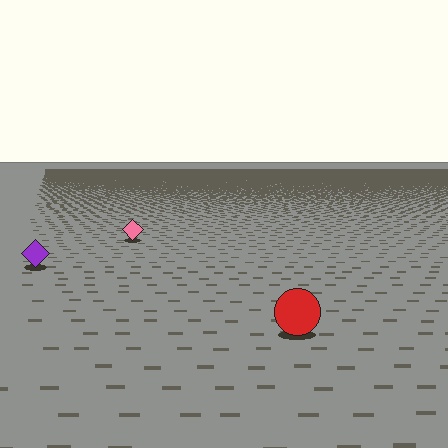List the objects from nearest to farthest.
From nearest to farthest: the red circle, the purple diamond, the pink diamond.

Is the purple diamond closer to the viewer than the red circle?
No. The red circle is closer — you can tell from the texture gradient: the ground texture is coarser near it.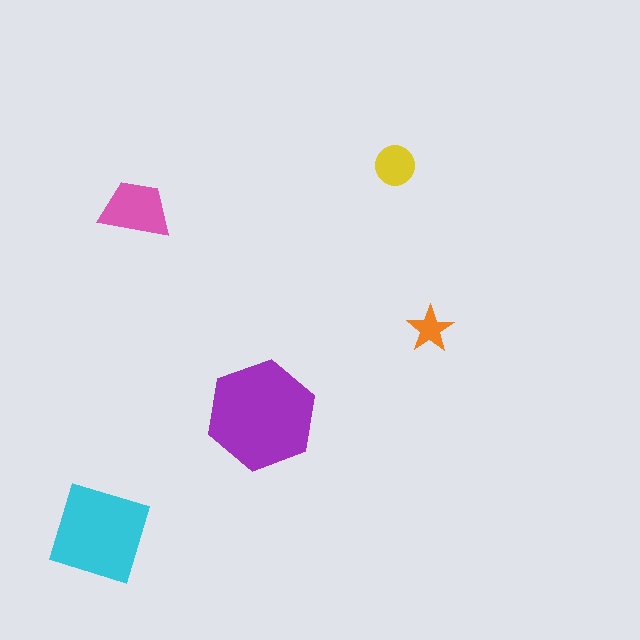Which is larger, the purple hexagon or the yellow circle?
The purple hexagon.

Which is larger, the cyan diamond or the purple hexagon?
The purple hexagon.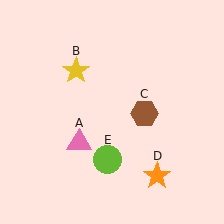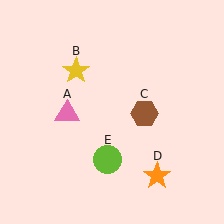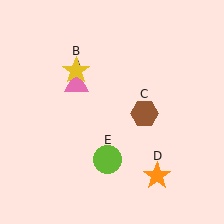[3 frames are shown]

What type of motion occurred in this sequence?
The pink triangle (object A) rotated clockwise around the center of the scene.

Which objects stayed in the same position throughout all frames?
Yellow star (object B) and brown hexagon (object C) and orange star (object D) and lime circle (object E) remained stationary.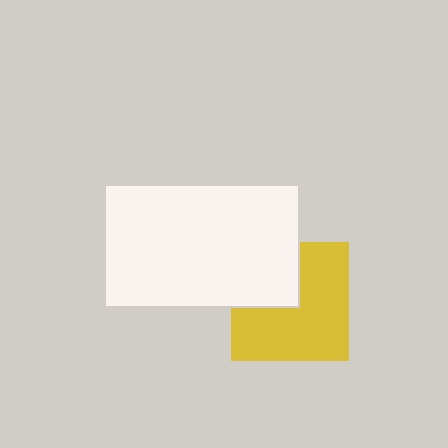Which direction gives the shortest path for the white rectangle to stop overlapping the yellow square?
Moving toward the upper-left gives the shortest separation.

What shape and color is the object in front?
The object in front is a white rectangle.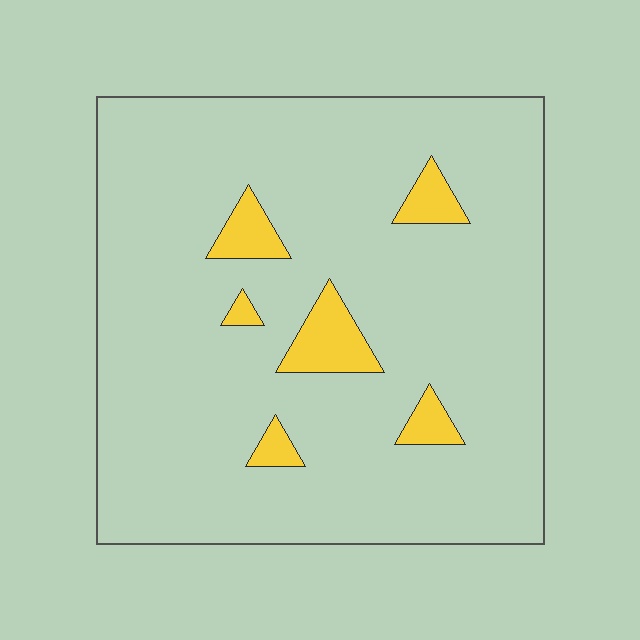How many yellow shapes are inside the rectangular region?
6.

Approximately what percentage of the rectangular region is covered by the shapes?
Approximately 10%.